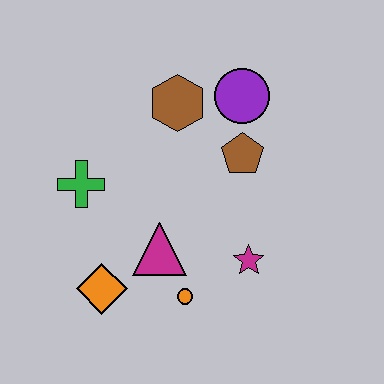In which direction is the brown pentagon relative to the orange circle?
The brown pentagon is above the orange circle.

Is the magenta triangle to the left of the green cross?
No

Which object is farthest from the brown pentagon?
The orange diamond is farthest from the brown pentagon.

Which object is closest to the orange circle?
The magenta triangle is closest to the orange circle.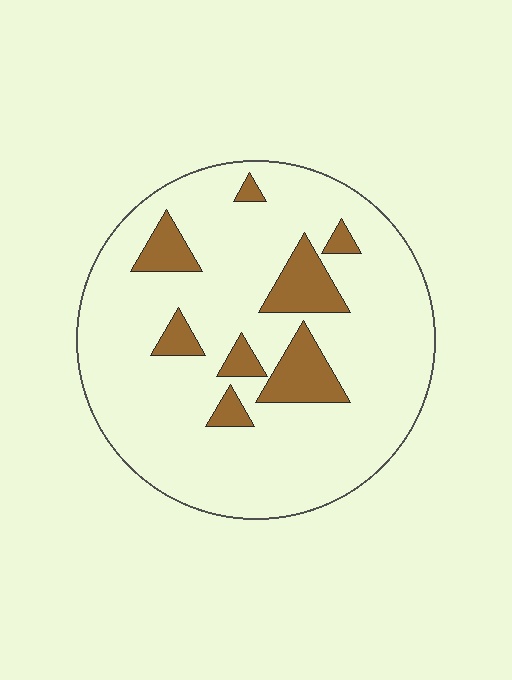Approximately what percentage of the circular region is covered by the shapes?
Approximately 15%.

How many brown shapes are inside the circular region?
8.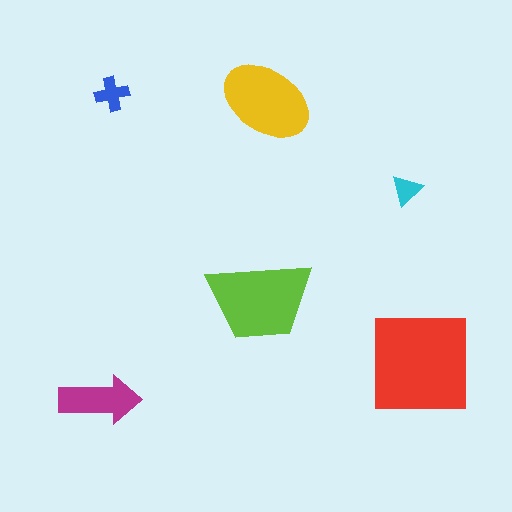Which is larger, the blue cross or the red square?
The red square.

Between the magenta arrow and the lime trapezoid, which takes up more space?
The lime trapezoid.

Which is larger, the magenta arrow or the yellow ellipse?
The yellow ellipse.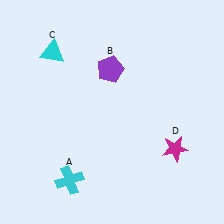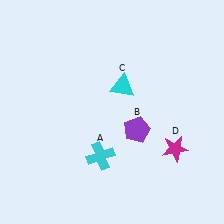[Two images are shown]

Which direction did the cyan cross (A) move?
The cyan cross (A) moved right.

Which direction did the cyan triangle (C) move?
The cyan triangle (C) moved right.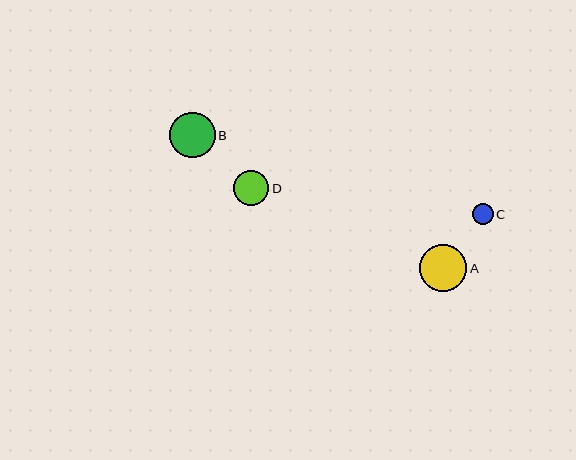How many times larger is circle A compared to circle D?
Circle A is approximately 1.3 times the size of circle D.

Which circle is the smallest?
Circle C is the smallest with a size of approximately 20 pixels.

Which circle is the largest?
Circle A is the largest with a size of approximately 47 pixels.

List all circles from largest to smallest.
From largest to smallest: A, B, D, C.